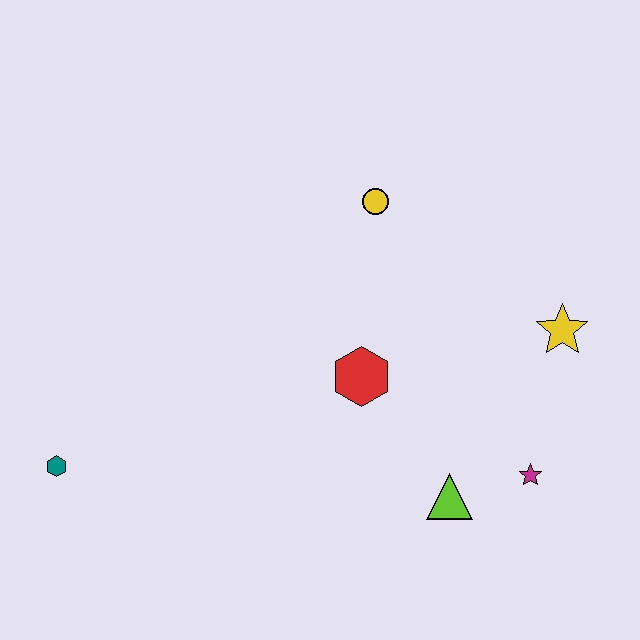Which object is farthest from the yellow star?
The teal hexagon is farthest from the yellow star.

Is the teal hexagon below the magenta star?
No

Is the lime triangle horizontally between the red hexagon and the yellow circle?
No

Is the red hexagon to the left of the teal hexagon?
No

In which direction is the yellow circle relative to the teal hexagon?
The yellow circle is to the right of the teal hexagon.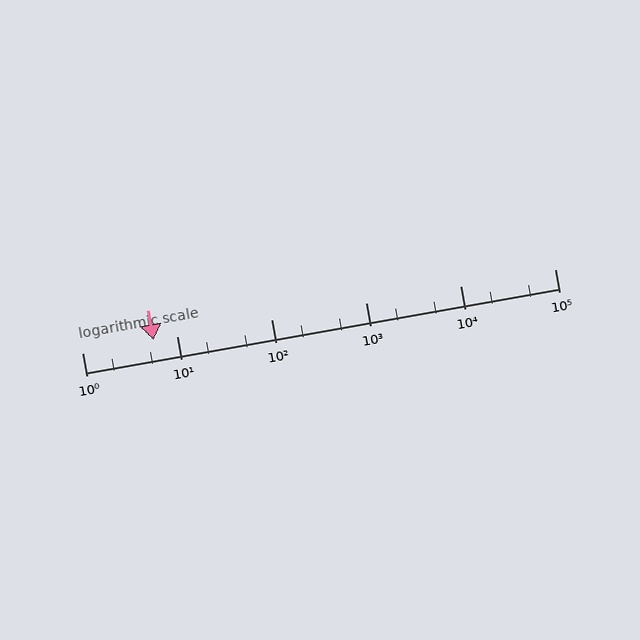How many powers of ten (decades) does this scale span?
The scale spans 5 decades, from 1 to 100000.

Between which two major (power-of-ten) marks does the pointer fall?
The pointer is between 1 and 10.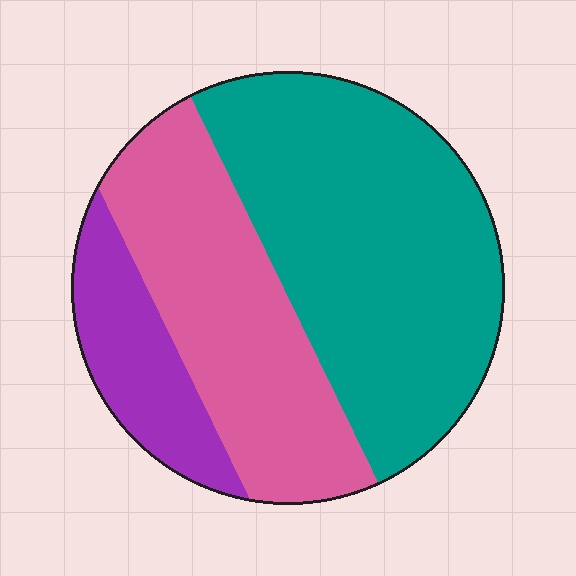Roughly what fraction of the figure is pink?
Pink takes up between a third and a half of the figure.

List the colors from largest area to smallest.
From largest to smallest: teal, pink, purple.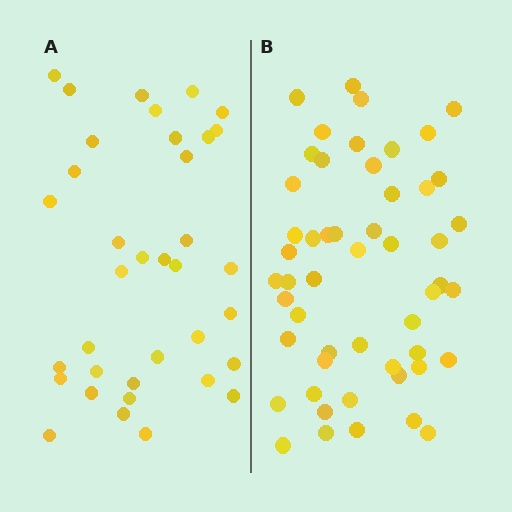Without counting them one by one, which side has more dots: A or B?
Region B (the right region) has more dots.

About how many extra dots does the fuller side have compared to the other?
Region B has approximately 15 more dots than region A.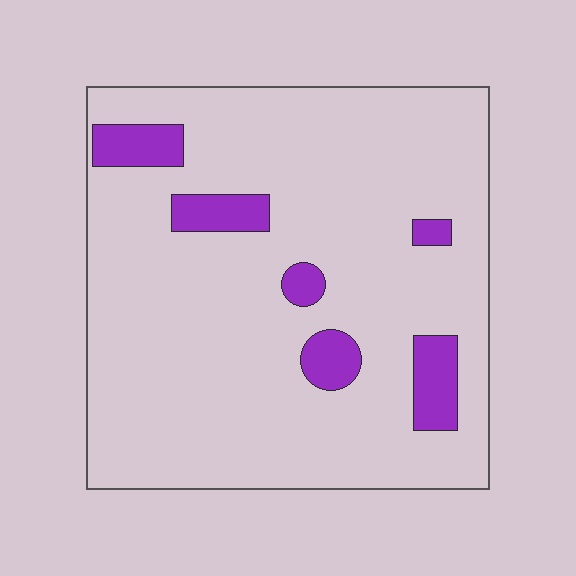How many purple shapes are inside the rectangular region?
6.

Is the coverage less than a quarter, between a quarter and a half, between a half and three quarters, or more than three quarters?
Less than a quarter.